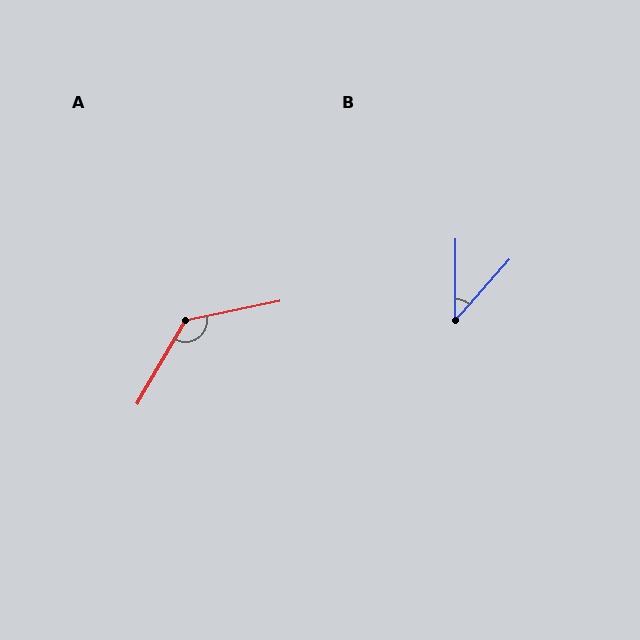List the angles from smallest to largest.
B (41°), A (131°).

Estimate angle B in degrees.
Approximately 41 degrees.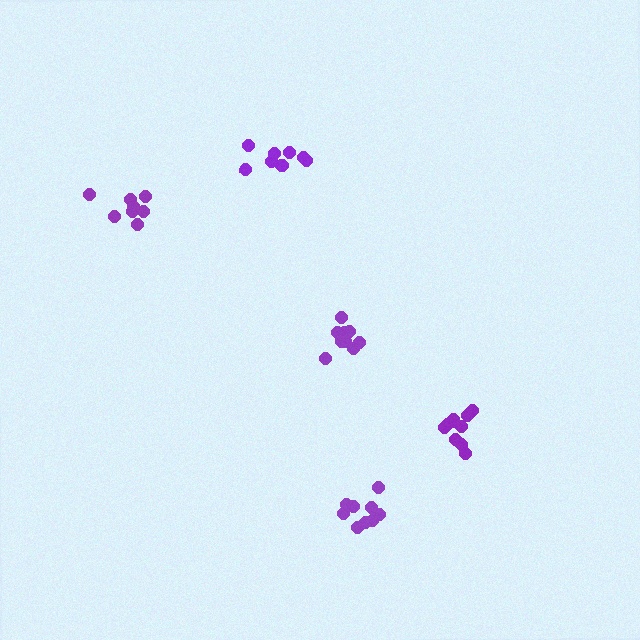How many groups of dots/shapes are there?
There are 5 groups.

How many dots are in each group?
Group 1: 8 dots, Group 2: 9 dots, Group 3: 8 dots, Group 4: 9 dots, Group 5: 10 dots (44 total).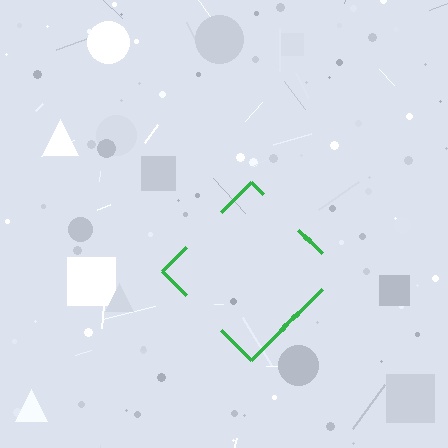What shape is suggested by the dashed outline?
The dashed outline suggests a diamond.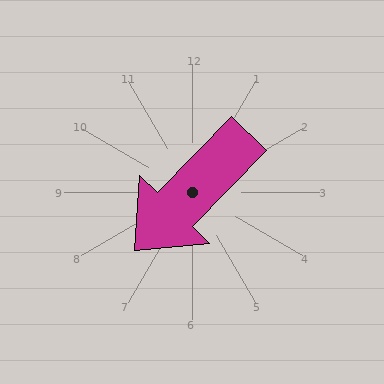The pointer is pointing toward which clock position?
Roughly 7 o'clock.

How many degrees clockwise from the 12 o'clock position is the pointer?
Approximately 224 degrees.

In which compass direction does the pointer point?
Southwest.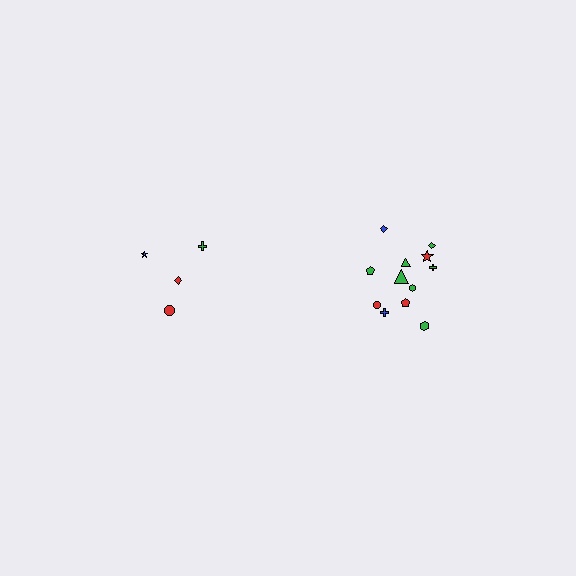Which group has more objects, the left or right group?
The right group.